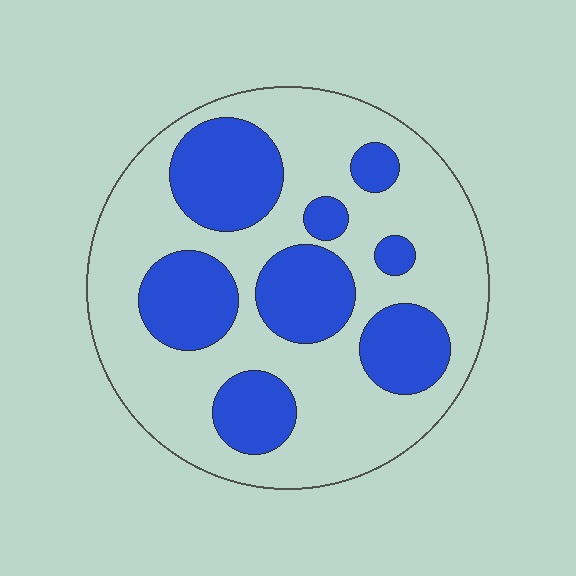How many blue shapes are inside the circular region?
8.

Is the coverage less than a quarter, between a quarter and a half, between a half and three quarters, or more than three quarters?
Between a quarter and a half.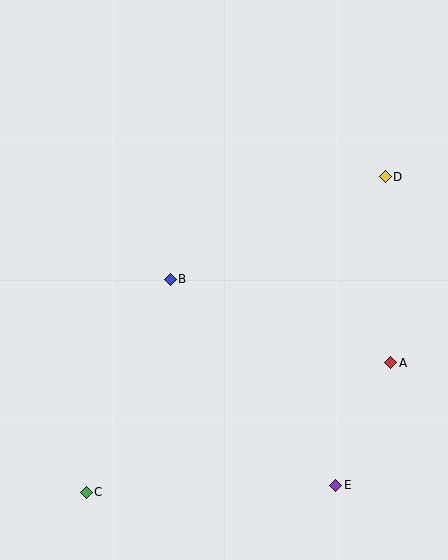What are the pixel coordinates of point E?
Point E is at (336, 485).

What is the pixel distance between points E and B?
The distance between E and B is 264 pixels.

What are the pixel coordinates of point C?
Point C is at (86, 492).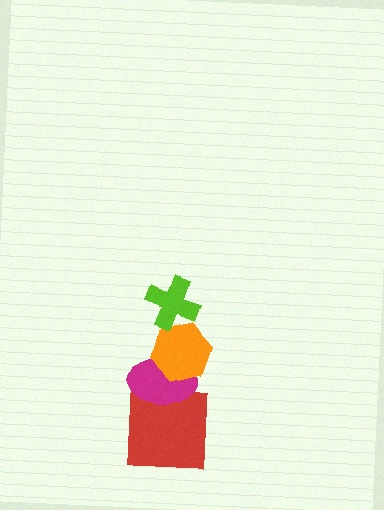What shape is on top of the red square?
The magenta ellipse is on top of the red square.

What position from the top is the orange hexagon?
The orange hexagon is 2nd from the top.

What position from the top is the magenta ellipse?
The magenta ellipse is 3rd from the top.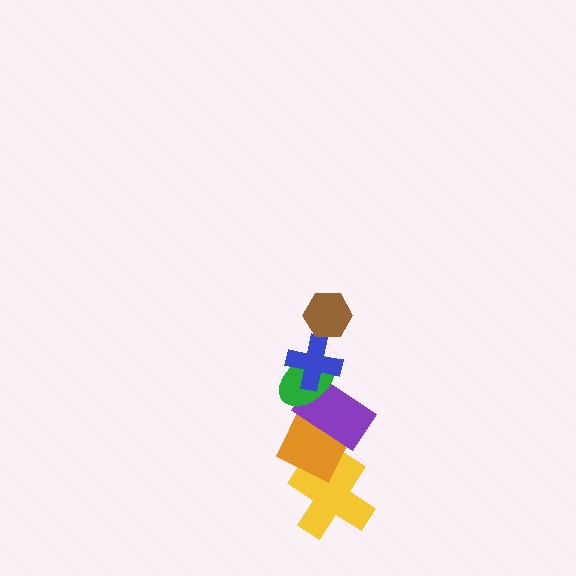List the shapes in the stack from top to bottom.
From top to bottom: the brown hexagon, the blue cross, the green ellipse, the purple rectangle, the orange diamond, the yellow cross.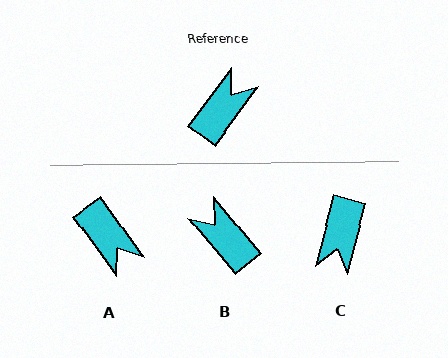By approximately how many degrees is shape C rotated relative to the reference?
Approximately 158 degrees clockwise.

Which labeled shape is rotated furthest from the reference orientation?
C, about 158 degrees away.